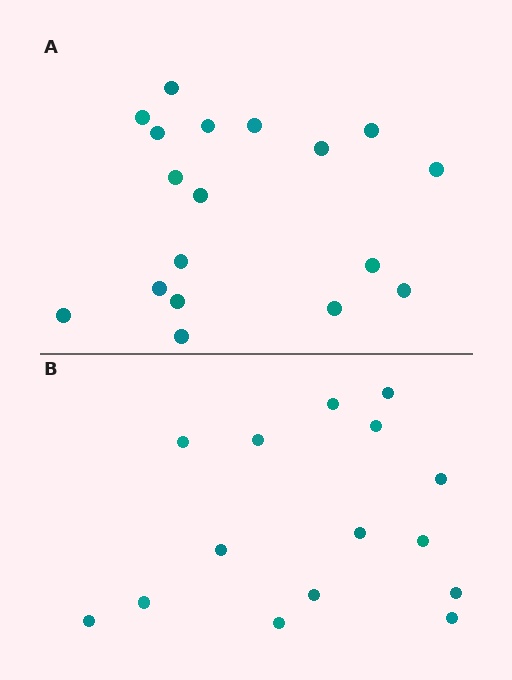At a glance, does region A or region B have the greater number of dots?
Region A (the top region) has more dots.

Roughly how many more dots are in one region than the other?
Region A has just a few more — roughly 2 or 3 more dots than region B.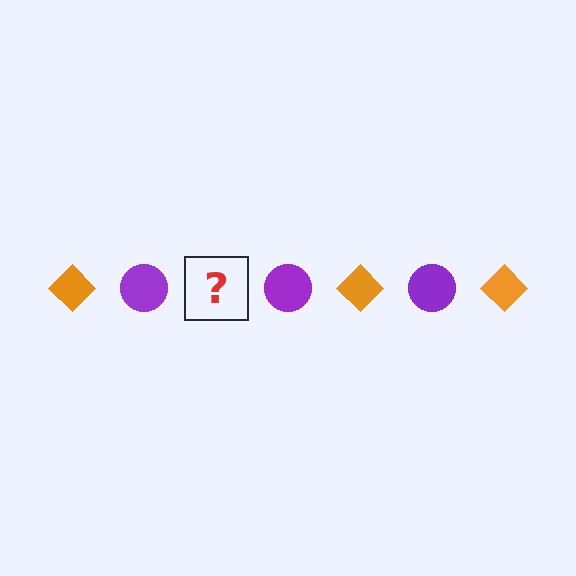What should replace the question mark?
The question mark should be replaced with an orange diamond.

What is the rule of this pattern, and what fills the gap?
The rule is that the pattern alternates between orange diamond and purple circle. The gap should be filled with an orange diamond.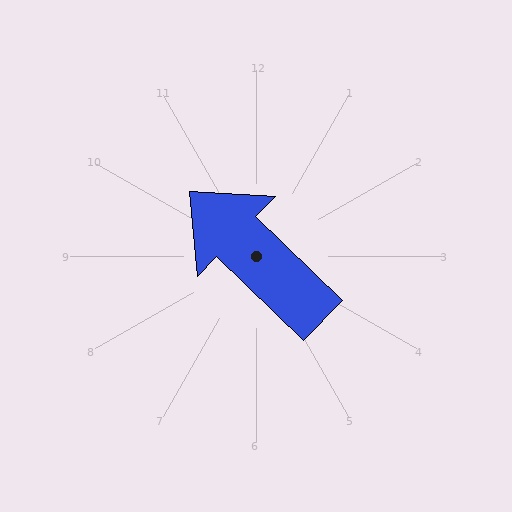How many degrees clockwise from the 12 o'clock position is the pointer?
Approximately 314 degrees.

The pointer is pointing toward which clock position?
Roughly 10 o'clock.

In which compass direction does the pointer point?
Northwest.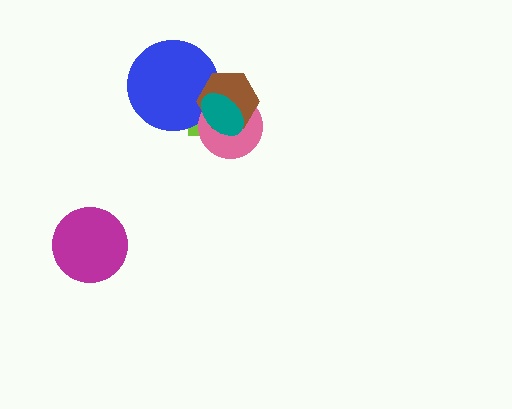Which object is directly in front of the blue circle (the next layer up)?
The brown hexagon is directly in front of the blue circle.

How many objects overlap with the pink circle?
3 objects overlap with the pink circle.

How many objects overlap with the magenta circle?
0 objects overlap with the magenta circle.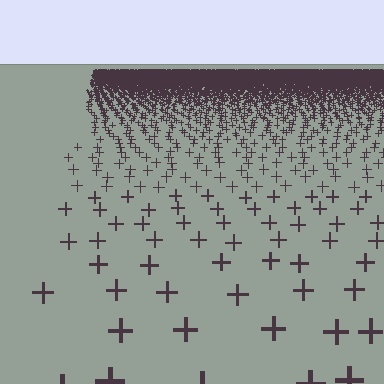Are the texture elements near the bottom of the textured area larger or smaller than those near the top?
Larger. Near the bottom, elements are closer to the viewer and appear at a bigger on-screen size.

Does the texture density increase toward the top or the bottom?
Density increases toward the top.